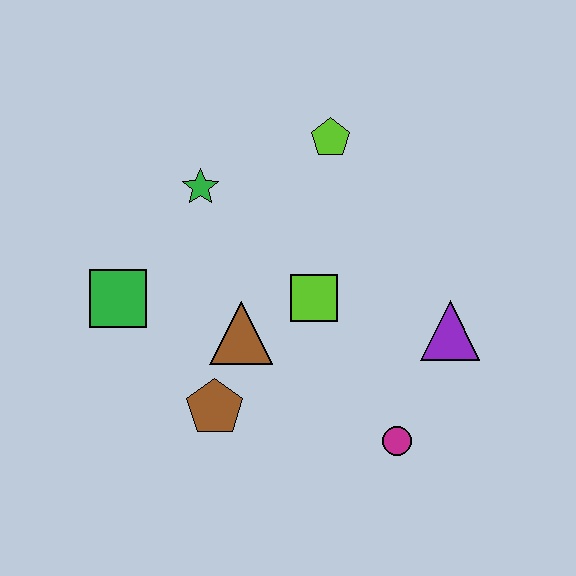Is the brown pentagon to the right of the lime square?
No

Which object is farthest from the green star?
The magenta circle is farthest from the green star.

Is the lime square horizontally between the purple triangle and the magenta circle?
No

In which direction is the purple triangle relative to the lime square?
The purple triangle is to the right of the lime square.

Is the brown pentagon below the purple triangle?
Yes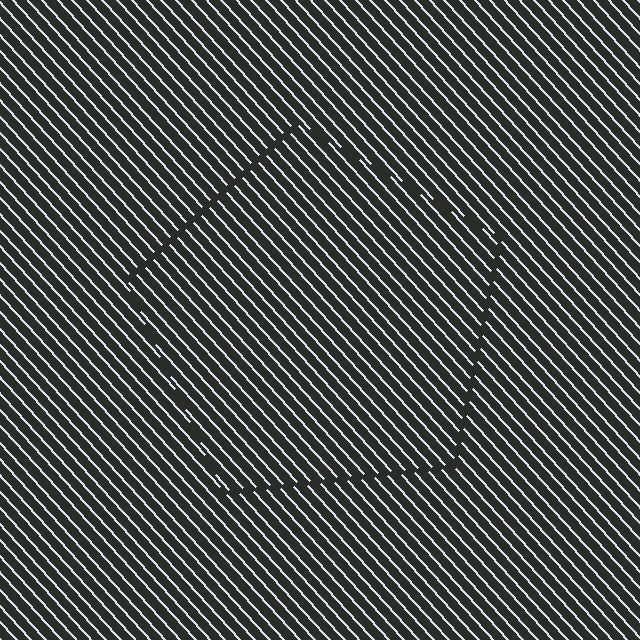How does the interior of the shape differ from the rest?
The interior of the shape contains the same grating, shifted by half a period — the contour is defined by the phase discontinuity where line-ends from the inner and outer gratings abut.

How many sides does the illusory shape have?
5 sides — the line-ends trace a pentagon.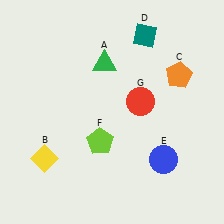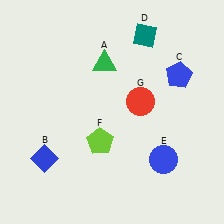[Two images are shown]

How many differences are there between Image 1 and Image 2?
There are 2 differences between the two images.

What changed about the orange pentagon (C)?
In Image 1, C is orange. In Image 2, it changed to blue.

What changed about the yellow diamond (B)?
In Image 1, B is yellow. In Image 2, it changed to blue.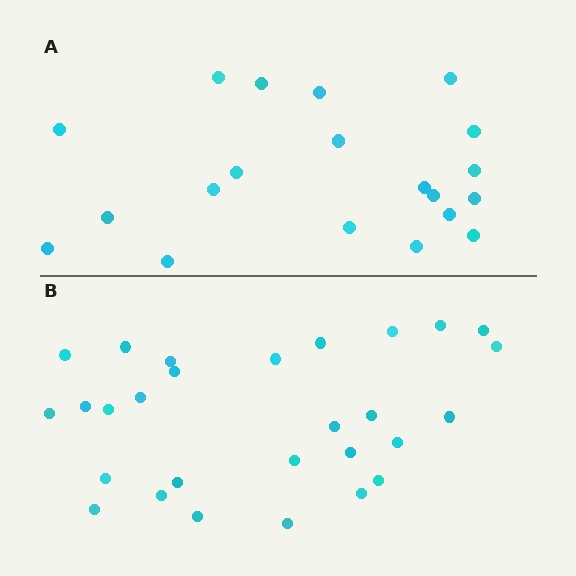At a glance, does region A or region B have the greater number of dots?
Region B (the bottom region) has more dots.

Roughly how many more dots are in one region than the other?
Region B has roughly 8 or so more dots than region A.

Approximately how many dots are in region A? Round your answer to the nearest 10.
About 20 dots.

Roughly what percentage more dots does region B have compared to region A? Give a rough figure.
About 40% more.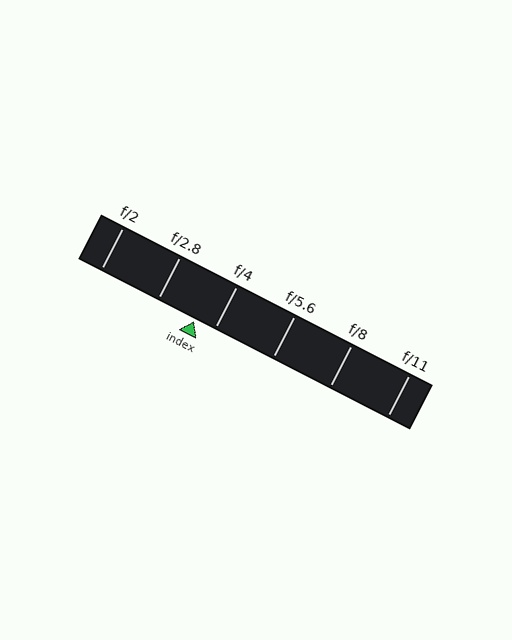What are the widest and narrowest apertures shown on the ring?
The widest aperture shown is f/2 and the narrowest is f/11.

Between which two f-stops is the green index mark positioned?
The index mark is between f/2.8 and f/4.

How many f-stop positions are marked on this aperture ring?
There are 6 f-stop positions marked.